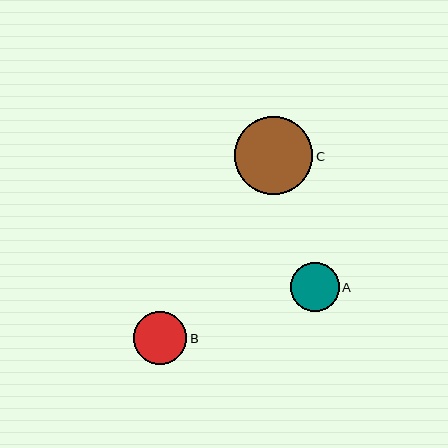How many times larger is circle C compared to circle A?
Circle C is approximately 1.6 times the size of circle A.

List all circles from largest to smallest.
From largest to smallest: C, B, A.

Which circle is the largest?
Circle C is the largest with a size of approximately 78 pixels.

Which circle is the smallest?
Circle A is the smallest with a size of approximately 49 pixels.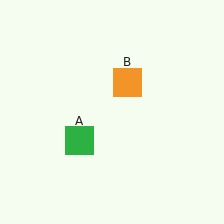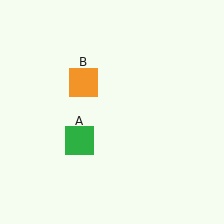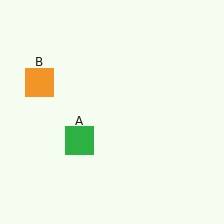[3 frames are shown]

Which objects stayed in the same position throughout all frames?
Green square (object A) remained stationary.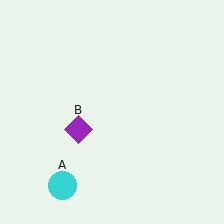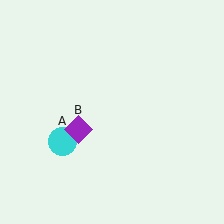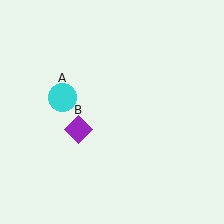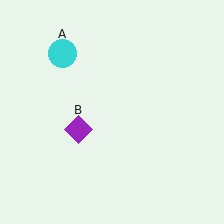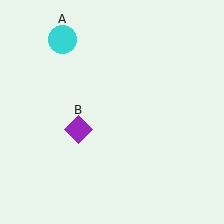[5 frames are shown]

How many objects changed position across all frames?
1 object changed position: cyan circle (object A).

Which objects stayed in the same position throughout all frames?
Purple diamond (object B) remained stationary.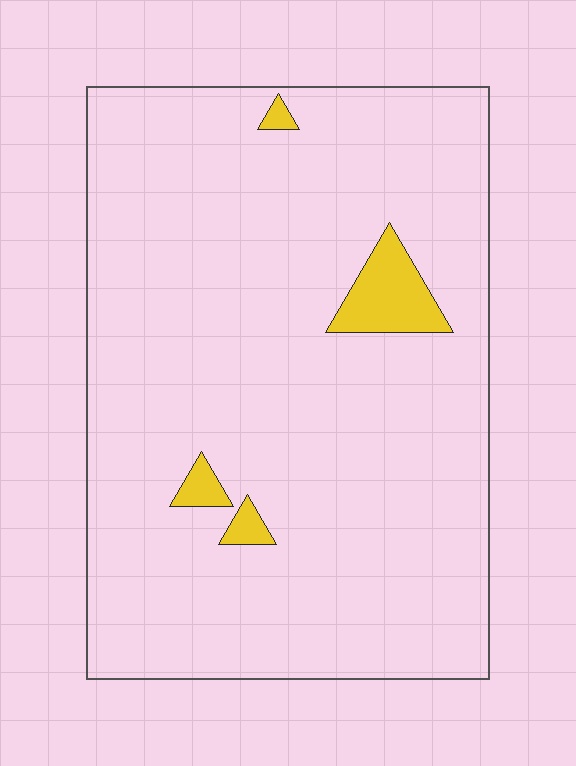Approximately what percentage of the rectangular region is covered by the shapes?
Approximately 5%.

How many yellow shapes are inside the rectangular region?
4.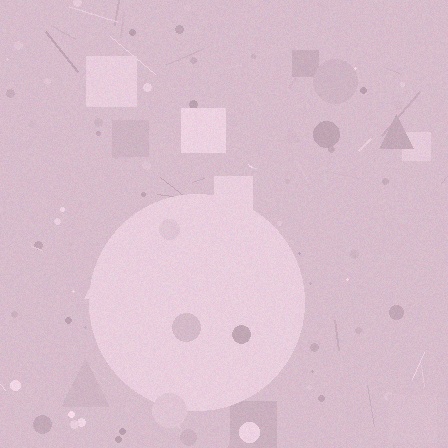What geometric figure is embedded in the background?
A circle is embedded in the background.